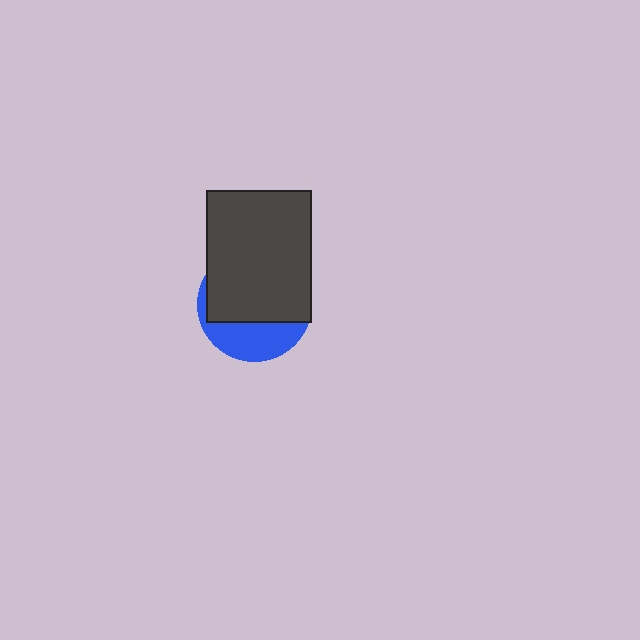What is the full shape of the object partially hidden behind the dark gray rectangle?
The partially hidden object is a blue circle.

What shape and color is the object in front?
The object in front is a dark gray rectangle.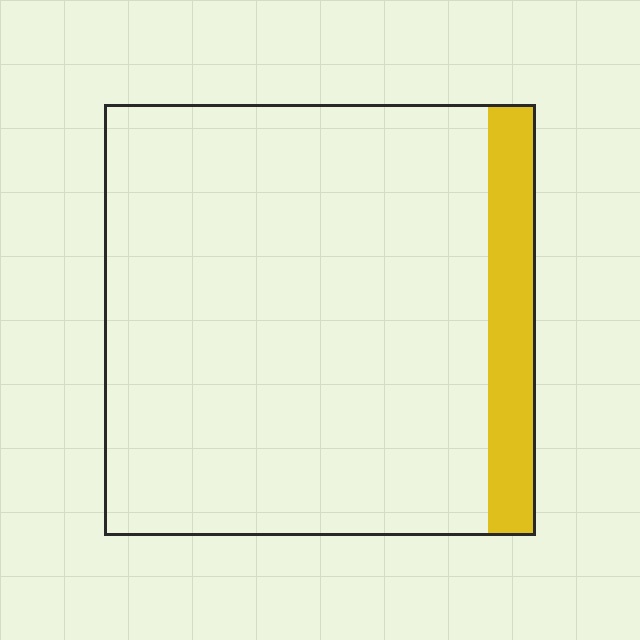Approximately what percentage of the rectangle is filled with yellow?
Approximately 10%.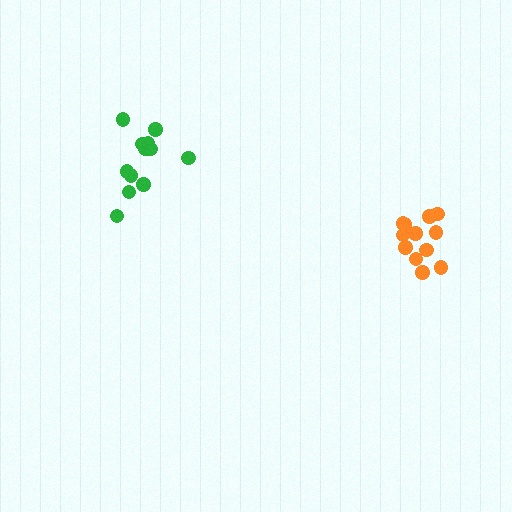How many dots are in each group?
Group 1: 12 dots, Group 2: 12 dots (24 total).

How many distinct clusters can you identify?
There are 2 distinct clusters.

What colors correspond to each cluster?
The clusters are colored: orange, green.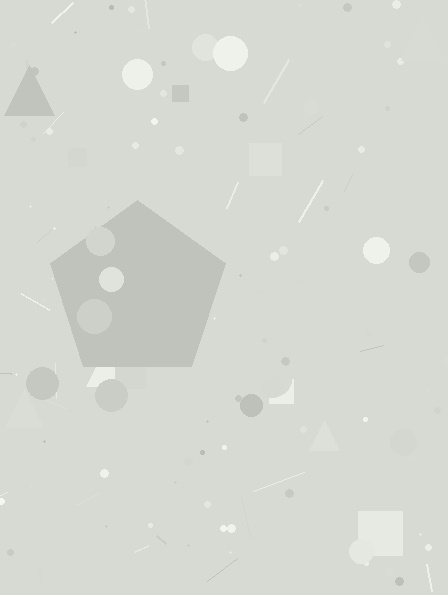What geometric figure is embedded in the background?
A pentagon is embedded in the background.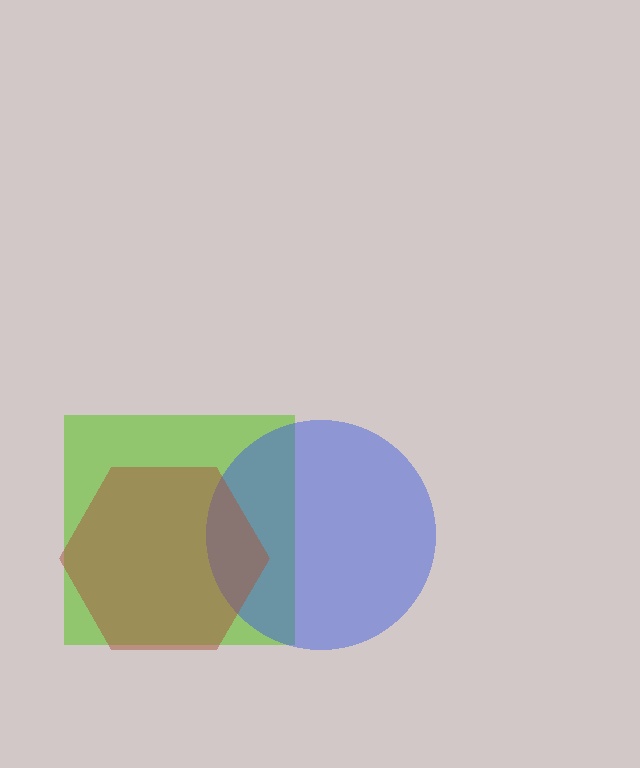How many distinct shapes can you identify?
There are 3 distinct shapes: a lime square, a blue circle, a brown hexagon.